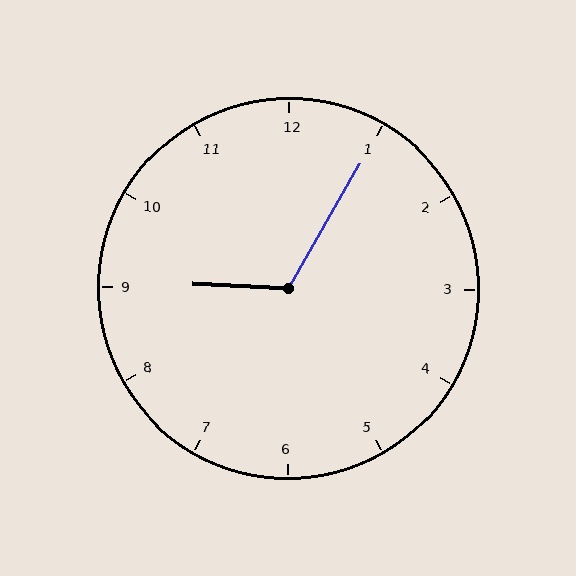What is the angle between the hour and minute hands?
Approximately 118 degrees.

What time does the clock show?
9:05.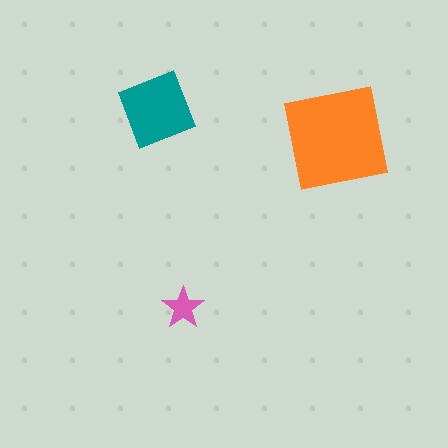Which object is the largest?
The orange square.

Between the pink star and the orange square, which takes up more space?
The orange square.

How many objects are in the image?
There are 3 objects in the image.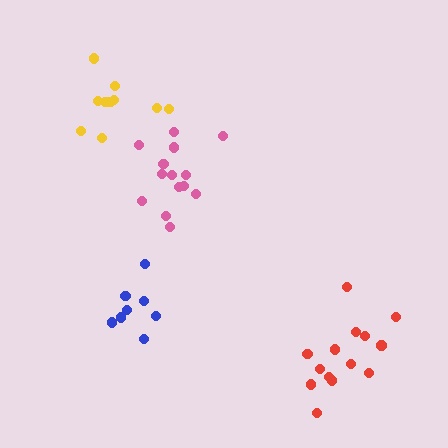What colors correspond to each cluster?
The clusters are colored: red, pink, blue, yellow.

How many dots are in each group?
Group 1: 14 dots, Group 2: 14 dots, Group 3: 8 dots, Group 4: 11 dots (47 total).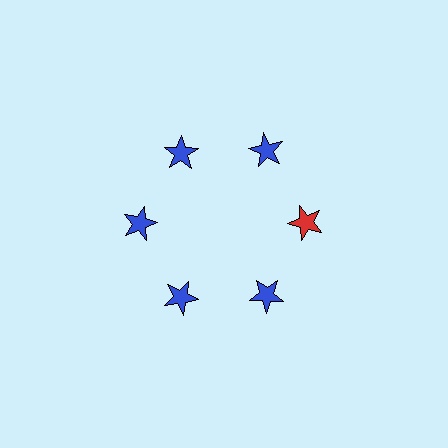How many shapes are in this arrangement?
There are 6 shapes arranged in a ring pattern.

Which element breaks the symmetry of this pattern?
The red star at roughly the 3 o'clock position breaks the symmetry. All other shapes are blue stars.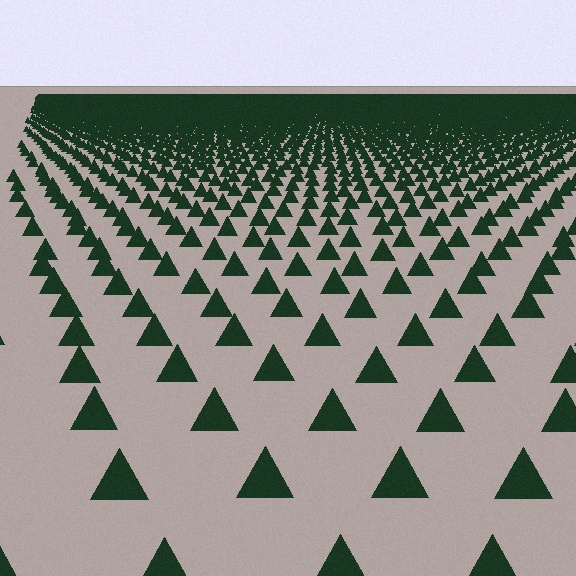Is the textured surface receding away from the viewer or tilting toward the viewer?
The surface is receding away from the viewer. Texture elements get smaller and denser toward the top.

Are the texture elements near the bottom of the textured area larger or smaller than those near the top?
Larger. Near the bottom, elements are closer to the viewer and appear at a bigger on-screen size.